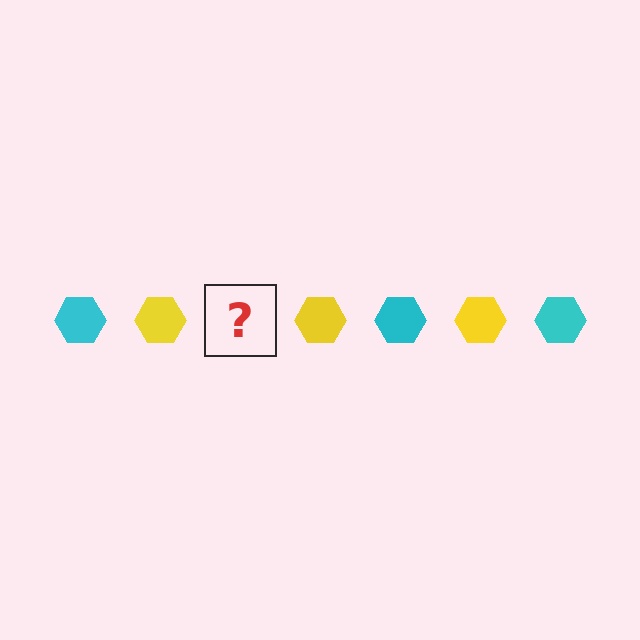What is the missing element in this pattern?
The missing element is a cyan hexagon.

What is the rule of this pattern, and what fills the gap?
The rule is that the pattern cycles through cyan, yellow hexagons. The gap should be filled with a cyan hexagon.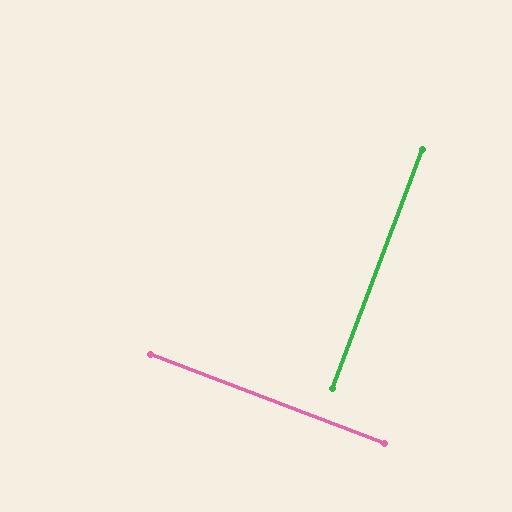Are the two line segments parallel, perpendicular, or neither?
Perpendicular — they meet at approximately 90°.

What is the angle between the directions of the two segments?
Approximately 90 degrees.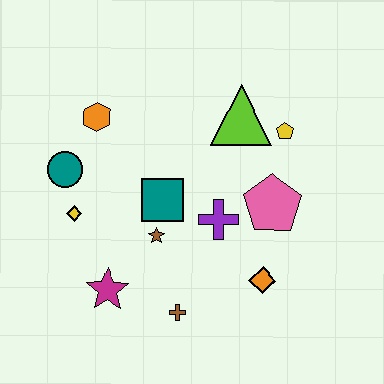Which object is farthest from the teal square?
The yellow pentagon is farthest from the teal square.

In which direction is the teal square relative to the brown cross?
The teal square is above the brown cross.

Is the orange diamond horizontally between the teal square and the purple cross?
No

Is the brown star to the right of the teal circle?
Yes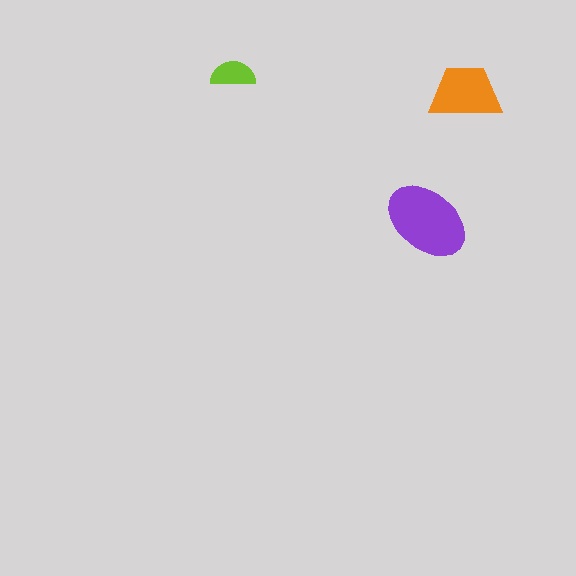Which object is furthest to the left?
The lime semicircle is leftmost.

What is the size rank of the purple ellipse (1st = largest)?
1st.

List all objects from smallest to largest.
The lime semicircle, the orange trapezoid, the purple ellipse.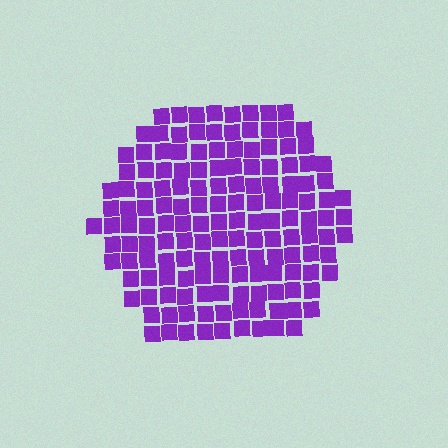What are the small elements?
The small elements are squares.